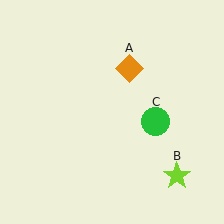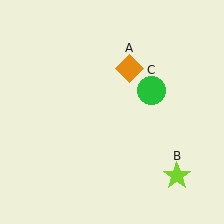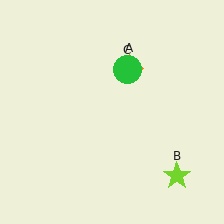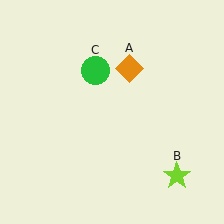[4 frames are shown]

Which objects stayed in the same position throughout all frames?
Orange diamond (object A) and lime star (object B) remained stationary.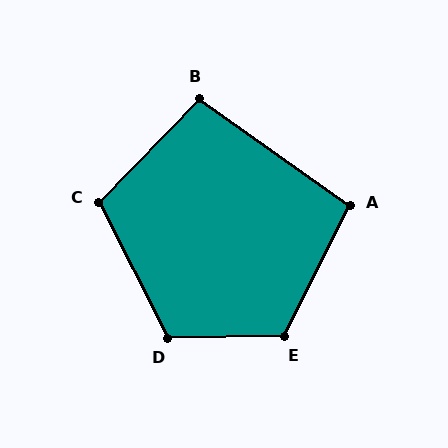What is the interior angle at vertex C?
Approximately 109 degrees (obtuse).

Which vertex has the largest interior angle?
E, at approximately 118 degrees.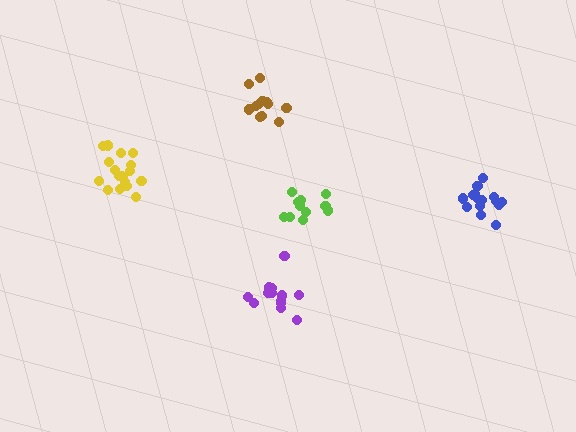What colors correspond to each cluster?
The clusters are colored: purple, blue, brown, yellow, lime.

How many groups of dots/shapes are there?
There are 5 groups.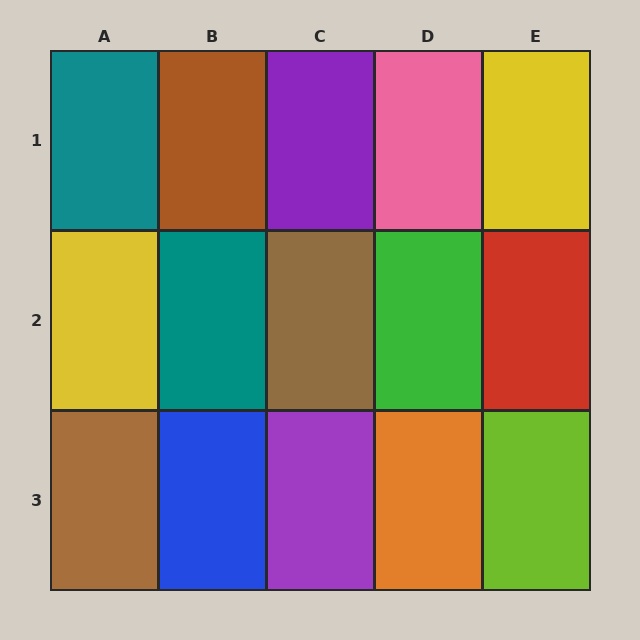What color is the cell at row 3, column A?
Brown.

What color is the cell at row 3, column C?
Purple.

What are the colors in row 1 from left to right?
Teal, brown, purple, pink, yellow.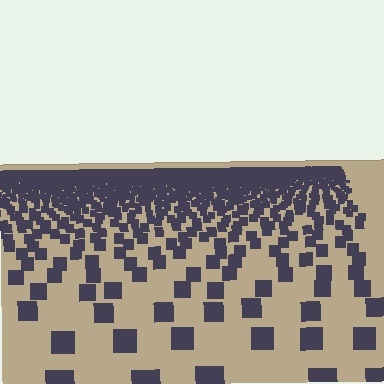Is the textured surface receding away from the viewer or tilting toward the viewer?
The surface is receding away from the viewer. Texture elements get smaller and denser toward the top.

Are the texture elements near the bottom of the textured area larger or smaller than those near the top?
Larger. Near the bottom, elements are closer to the viewer and appear at a bigger on-screen size.